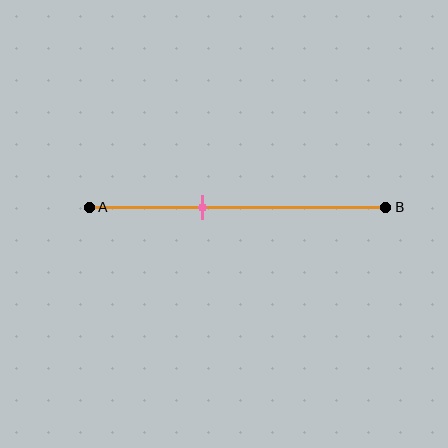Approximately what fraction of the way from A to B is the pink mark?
The pink mark is approximately 40% of the way from A to B.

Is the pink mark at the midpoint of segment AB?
No, the mark is at about 40% from A, not at the 50% midpoint.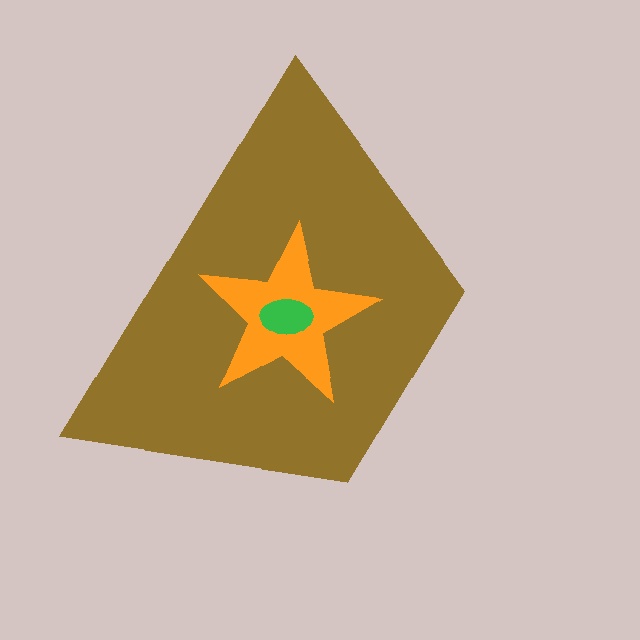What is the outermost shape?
The brown trapezoid.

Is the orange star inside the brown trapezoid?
Yes.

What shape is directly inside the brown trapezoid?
The orange star.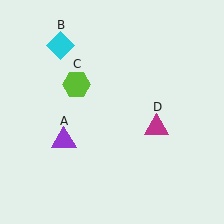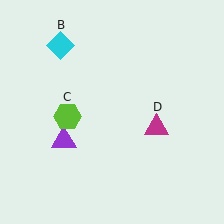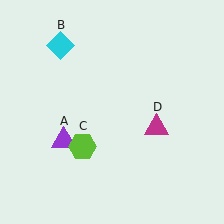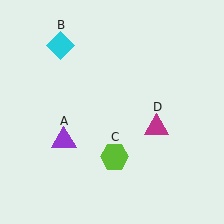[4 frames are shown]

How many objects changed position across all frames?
1 object changed position: lime hexagon (object C).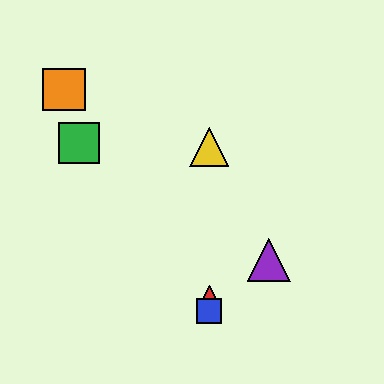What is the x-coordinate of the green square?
The green square is at x≈79.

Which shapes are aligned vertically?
The red triangle, the blue square, the yellow triangle are aligned vertically.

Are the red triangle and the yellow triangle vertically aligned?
Yes, both are at x≈209.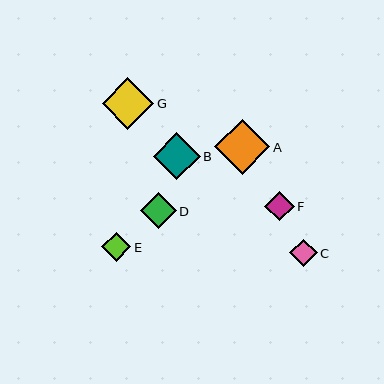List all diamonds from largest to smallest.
From largest to smallest: A, G, B, D, F, E, C.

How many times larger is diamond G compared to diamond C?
Diamond G is approximately 1.9 times the size of diamond C.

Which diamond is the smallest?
Diamond C is the smallest with a size of approximately 27 pixels.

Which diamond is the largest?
Diamond A is the largest with a size of approximately 55 pixels.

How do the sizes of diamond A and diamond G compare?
Diamond A and diamond G are approximately the same size.